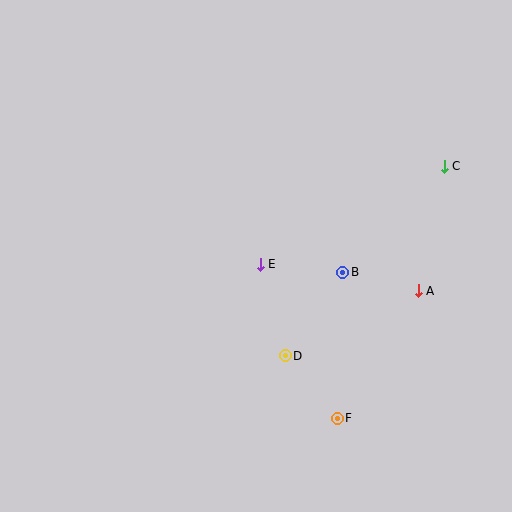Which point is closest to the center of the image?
Point E at (260, 264) is closest to the center.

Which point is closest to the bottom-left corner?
Point D is closest to the bottom-left corner.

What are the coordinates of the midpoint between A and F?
The midpoint between A and F is at (378, 355).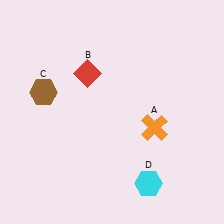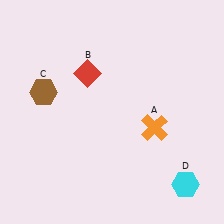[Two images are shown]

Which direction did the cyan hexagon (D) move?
The cyan hexagon (D) moved right.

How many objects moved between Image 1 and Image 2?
1 object moved between the two images.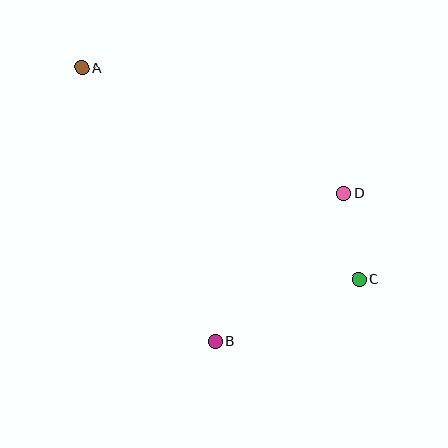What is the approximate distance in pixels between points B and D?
The distance between B and D is approximately 196 pixels.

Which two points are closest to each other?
Points C and D are closest to each other.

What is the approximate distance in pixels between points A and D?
The distance between A and D is approximately 290 pixels.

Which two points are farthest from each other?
Points A and C are farthest from each other.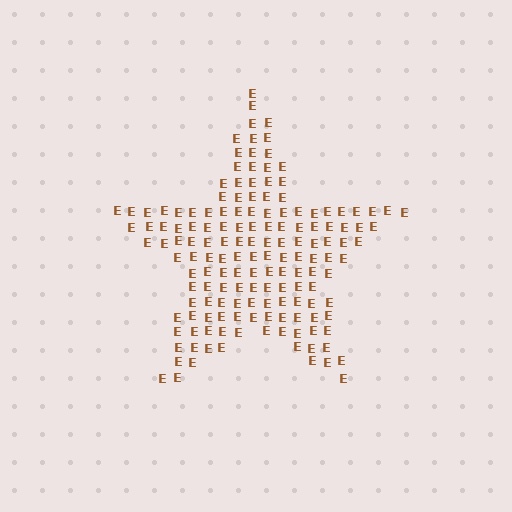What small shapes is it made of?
It is made of small letter E's.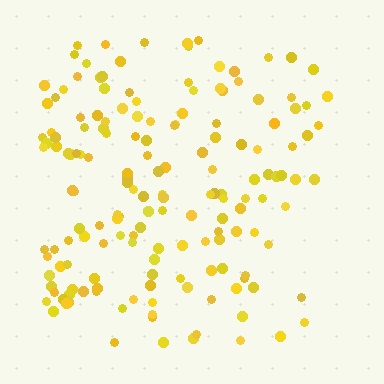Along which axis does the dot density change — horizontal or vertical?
Horizontal.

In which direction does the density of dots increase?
From right to left, with the left side densest.